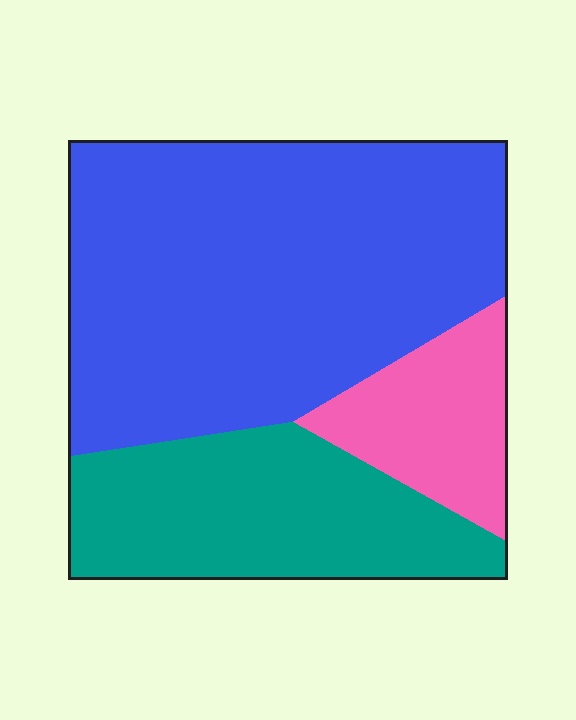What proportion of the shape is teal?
Teal takes up about one quarter (1/4) of the shape.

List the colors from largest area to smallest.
From largest to smallest: blue, teal, pink.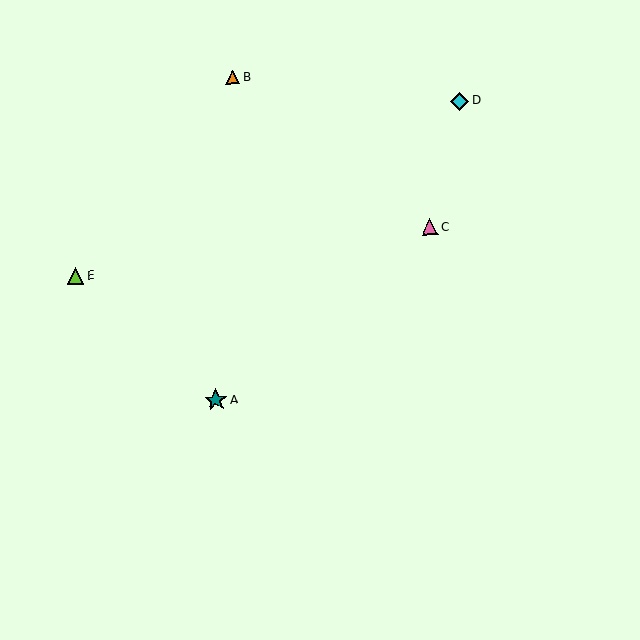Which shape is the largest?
The teal star (labeled A) is the largest.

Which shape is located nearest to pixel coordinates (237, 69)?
The orange triangle (labeled B) at (233, 77) is nearest to that location.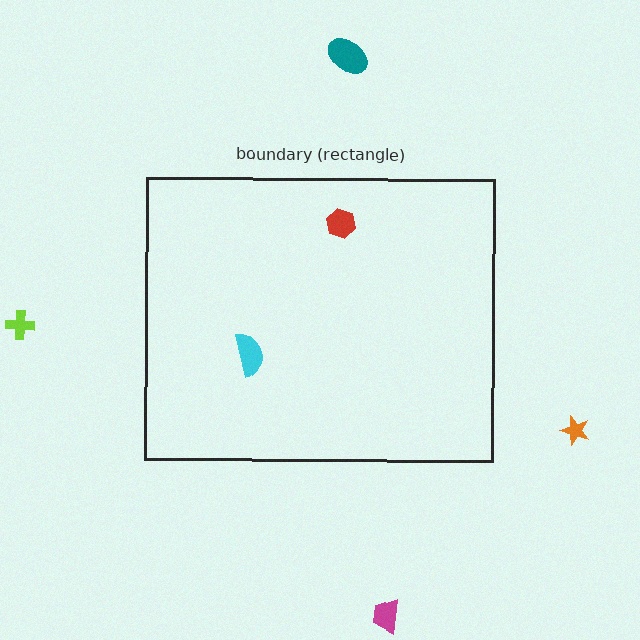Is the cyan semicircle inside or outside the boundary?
Inside.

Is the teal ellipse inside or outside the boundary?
Outside.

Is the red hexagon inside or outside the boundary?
Inside.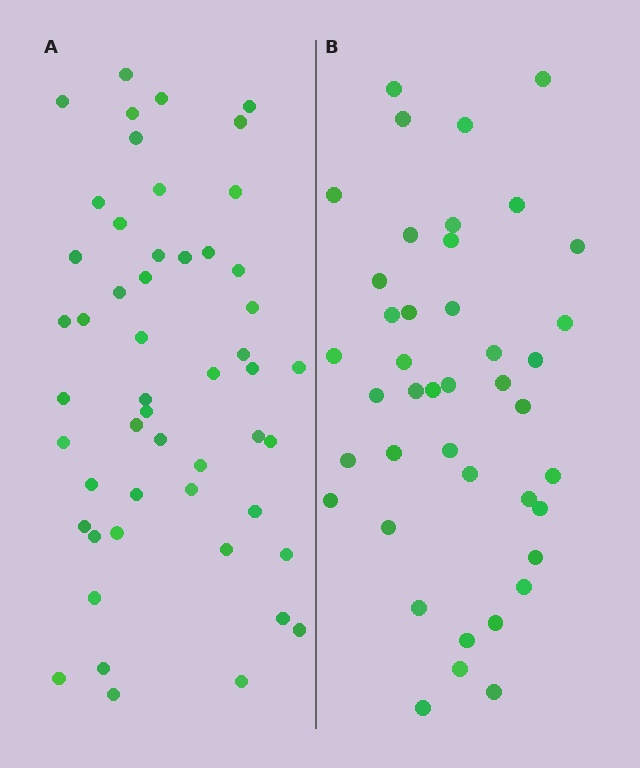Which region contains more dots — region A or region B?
Region A (the left region) has more dots.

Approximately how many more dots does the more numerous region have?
Region A has roughly 8 or so more dots than region B.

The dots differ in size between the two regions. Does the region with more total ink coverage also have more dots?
No. Region B has more total ink coverage because its dots are larger, but region A actually contains more individual dots. Total area can be misleading — the number of items is what matters here.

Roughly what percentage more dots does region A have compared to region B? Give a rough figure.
About 20% more.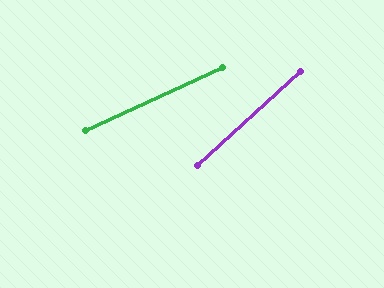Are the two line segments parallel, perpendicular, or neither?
Neither parallel nor perpendicular — they differ by about 17°.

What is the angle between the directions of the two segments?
Approximately 17 degrees.